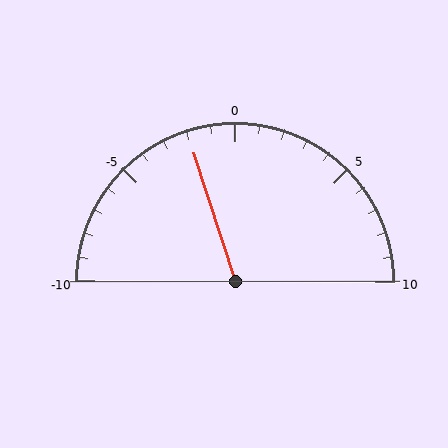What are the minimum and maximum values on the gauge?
The gauge ranges from -10 to 10.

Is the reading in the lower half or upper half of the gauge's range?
The reading is in the lower half of the range (-10 to 10).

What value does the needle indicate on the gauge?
The needle indicates approximately -2.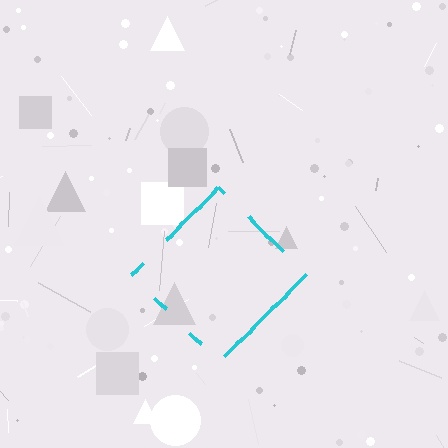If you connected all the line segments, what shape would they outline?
They would outline a diamond.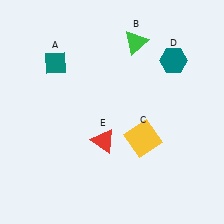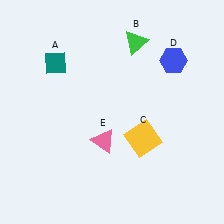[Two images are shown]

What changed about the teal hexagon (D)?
In Image 1, D is teal. In Image 2, it changed to blue.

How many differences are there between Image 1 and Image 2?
There are 2 differences between the two images.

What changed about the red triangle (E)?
In Image 1, E is red. In Image 2, it changed to pink.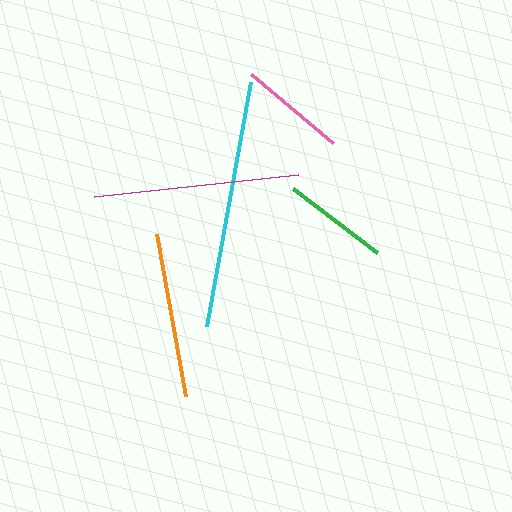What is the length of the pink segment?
The pink segment is approximately 107 pixels long.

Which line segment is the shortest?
The green line is the shortest at approximately 105 pixels.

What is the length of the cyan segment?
The cyan segment is approximately 249 pixels long.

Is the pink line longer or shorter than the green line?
The pink line is longer than the green line.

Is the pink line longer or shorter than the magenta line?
The magenta line is longer than the pink line.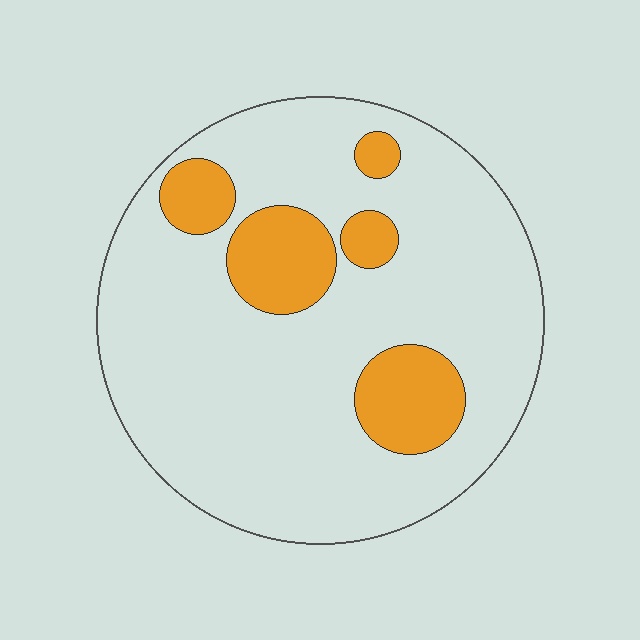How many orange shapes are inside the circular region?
5.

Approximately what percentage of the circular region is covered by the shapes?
Approximately 20%.